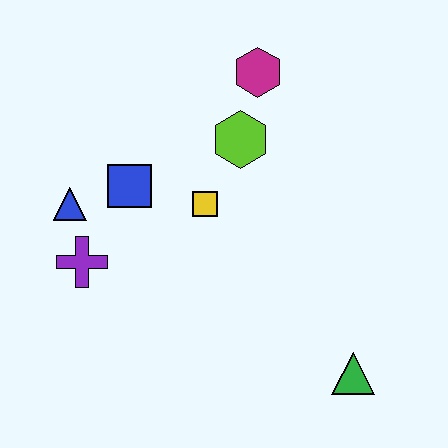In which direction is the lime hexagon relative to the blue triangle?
The lime hexagon is to the right of the blue triangle.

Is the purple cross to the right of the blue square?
No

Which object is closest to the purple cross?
The blue triangle is closest to the purple cross.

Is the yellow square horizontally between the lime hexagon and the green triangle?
No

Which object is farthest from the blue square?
The green triangle is farthest from the blue square.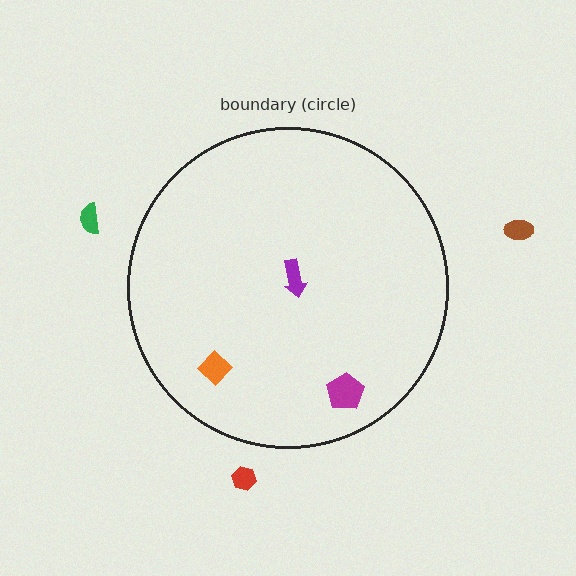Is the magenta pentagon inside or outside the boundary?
Inside.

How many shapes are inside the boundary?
3 inside, 3 outside.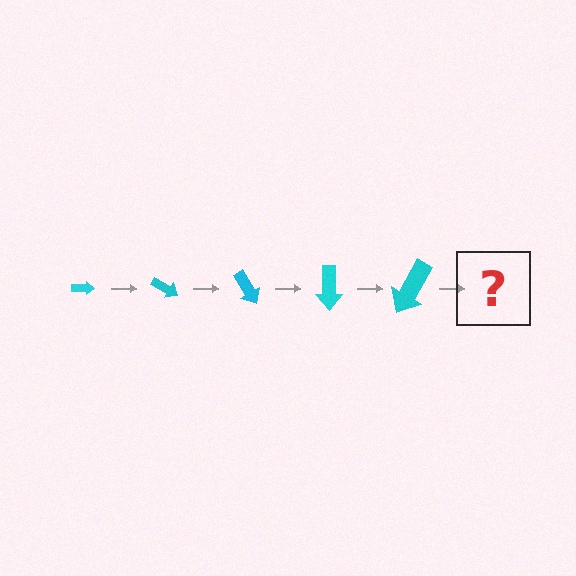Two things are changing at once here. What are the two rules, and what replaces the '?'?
The two rules are that the arrow grows larger each step and it rotates 30 degrees each step. The '?' should be an arrow, larger than the previous one and rotated 150 degrees from the start.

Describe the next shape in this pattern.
It should be an arrow, larger than the previous one and rotated 150 degrees from the start.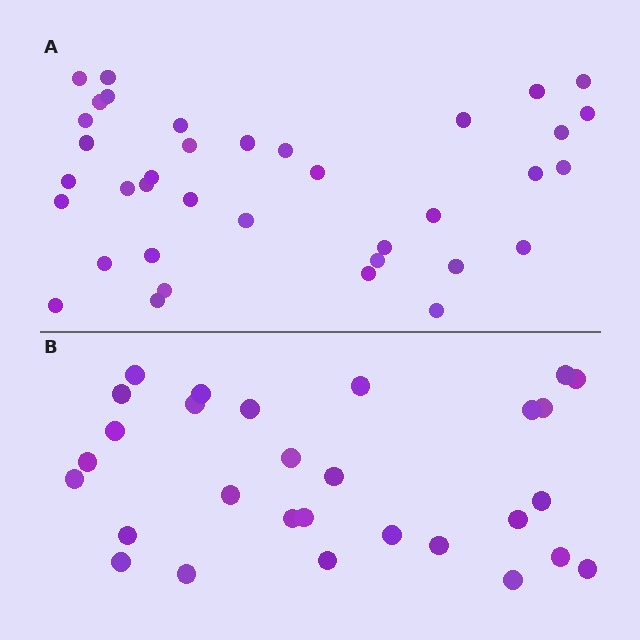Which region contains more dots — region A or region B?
Region A (the top region) has more dots.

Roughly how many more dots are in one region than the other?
Region A has roughly 8 or so more dots than region B.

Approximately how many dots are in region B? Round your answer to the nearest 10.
About 30 dots. (The exact count is 29, which rounds to 30.)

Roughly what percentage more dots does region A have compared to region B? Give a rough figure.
About 30% more.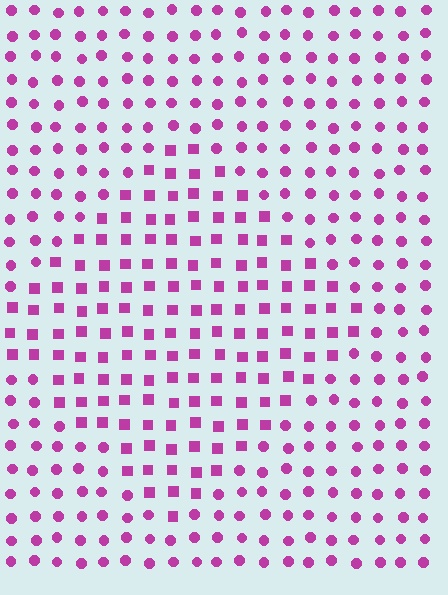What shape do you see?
I see a diamond.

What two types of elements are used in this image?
The image uses squares inside the diamond region and circles outside it.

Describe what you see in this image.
The image is filled with small magenta elements arranged in a uniform grid. A diamond-shaped region contains squares, while the surrounding area contains circles. The boundary is defined purely by the change in element shape.